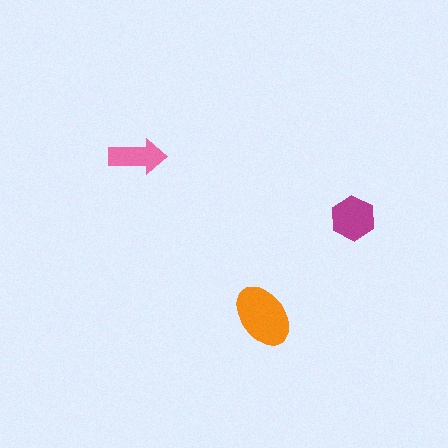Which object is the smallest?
The pink arrow.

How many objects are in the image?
There are 3 objects in the image.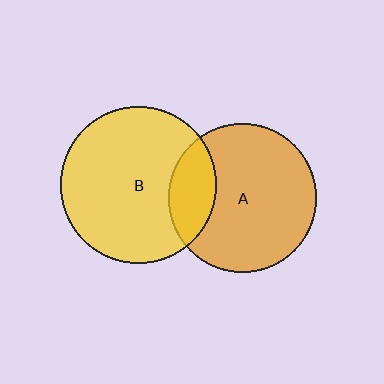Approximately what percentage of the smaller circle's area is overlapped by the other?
Approximately 20%.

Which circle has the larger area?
Circle B (yellow).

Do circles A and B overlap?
Yes.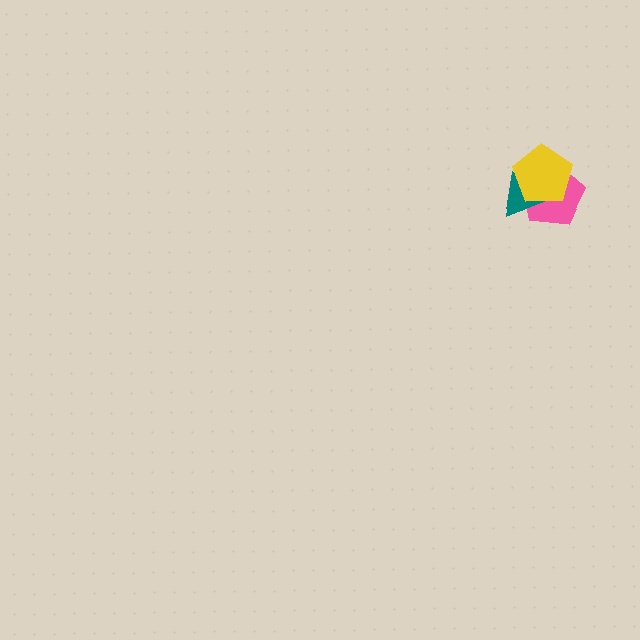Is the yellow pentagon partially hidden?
No, no other shape covers it.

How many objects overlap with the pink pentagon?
2 objects overlap with the pink pentagon.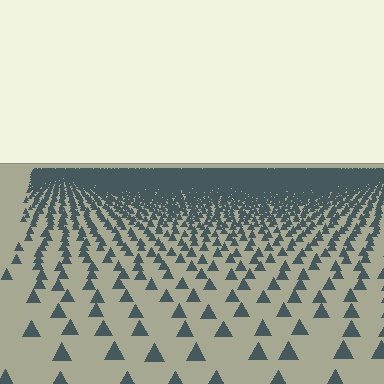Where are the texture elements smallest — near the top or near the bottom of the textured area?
Near the top.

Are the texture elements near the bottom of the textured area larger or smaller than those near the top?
Larger. Near the bottom, elements are closer to the viewer and appear at a bigger on-screen size.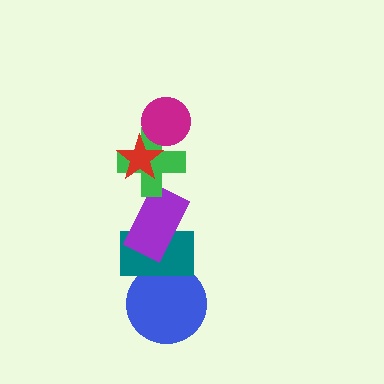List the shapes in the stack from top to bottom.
From top to bottom: the magenta circle, the red star, the green cross, the purple rectangle, the teal rectangle, the blue circle.